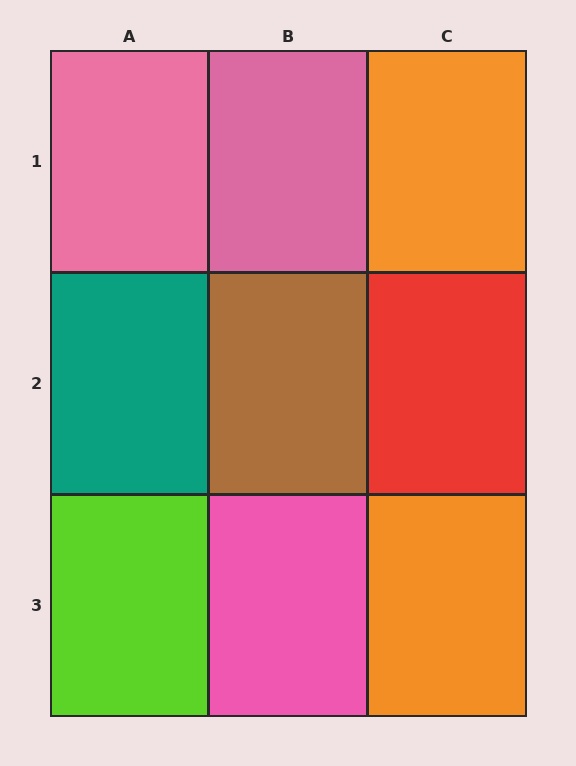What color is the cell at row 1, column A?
Pink.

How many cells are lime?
1 cell is lime.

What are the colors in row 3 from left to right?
Lime, pink, orange.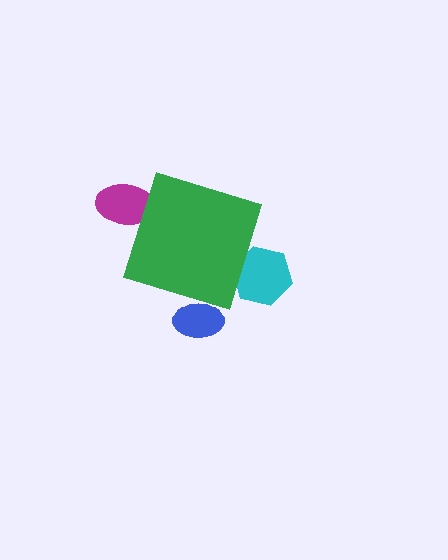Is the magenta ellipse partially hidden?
Yes, the magenta ellipse is partially hidden behind the green diamond.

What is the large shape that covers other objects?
A green diamond.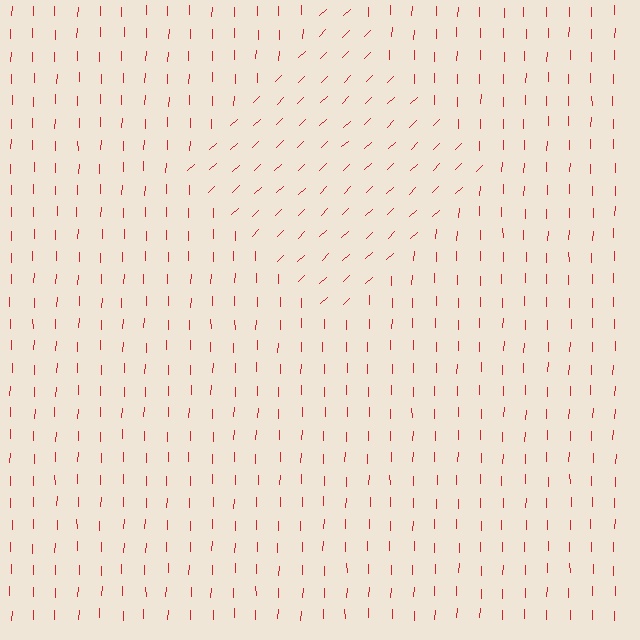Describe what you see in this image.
The image is filled with small red line segments. A diamond region in the image has lines oriented differently from the surrounding lines, creating a visible texture boundary.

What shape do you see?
I see a diamond.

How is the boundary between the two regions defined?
The boundary is defined purely by a change in line orientation (approximately 45 degrees difference). All lines are the same color and thickness.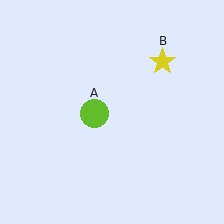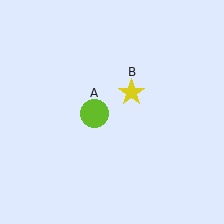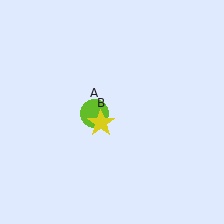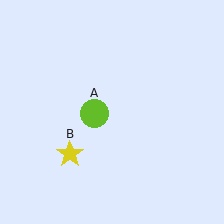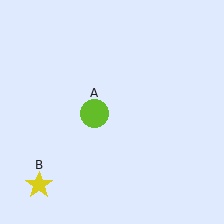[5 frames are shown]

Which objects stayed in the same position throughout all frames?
Lime circle (object A) remained stationary.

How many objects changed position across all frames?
1 object changed position: yellow star (object B).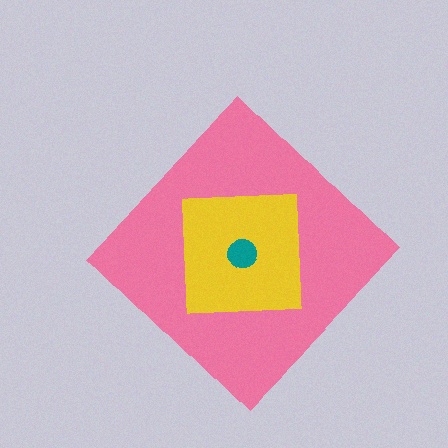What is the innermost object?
The teal circle.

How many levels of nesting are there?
3.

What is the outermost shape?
The pink diamond.